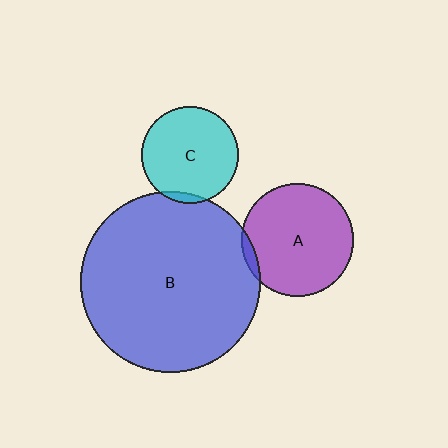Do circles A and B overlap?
Yes.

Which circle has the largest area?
Circle B (blue).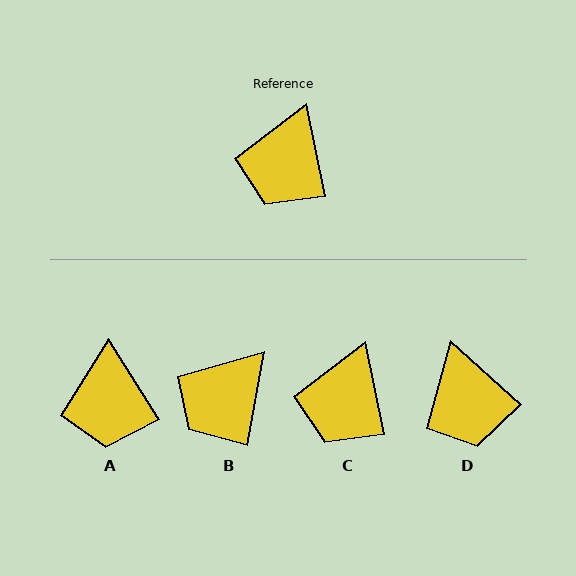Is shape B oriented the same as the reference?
No, it is off by about 22 degrees.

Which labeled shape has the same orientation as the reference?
C.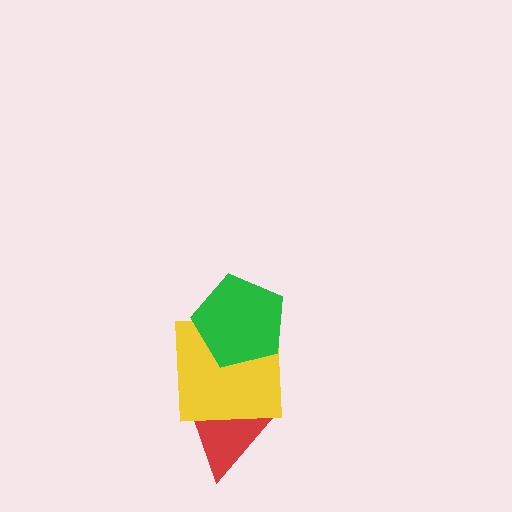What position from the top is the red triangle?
The red triangle is 3rd from the top.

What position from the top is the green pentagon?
The green pentagon is 1st from the top.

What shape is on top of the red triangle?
The yellow square is on top of the red triangle.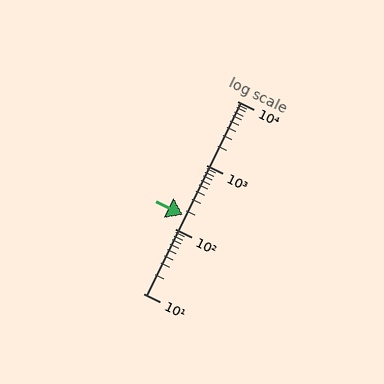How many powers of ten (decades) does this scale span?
The scale spans 3 decades, from 10 to 10000.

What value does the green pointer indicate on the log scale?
The pointer indicates approximately 170.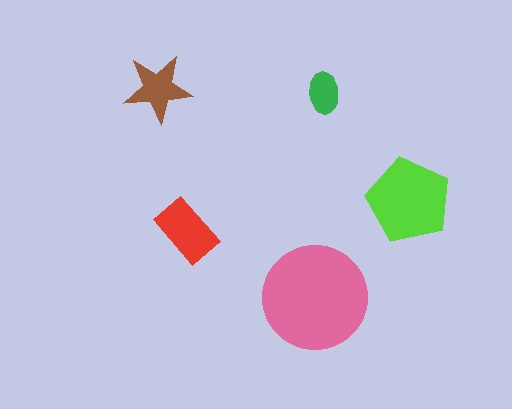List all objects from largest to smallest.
The pink circle, the lime pentagon, the red rectangle, the brown star, the green ellipse.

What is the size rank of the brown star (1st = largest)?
4th.